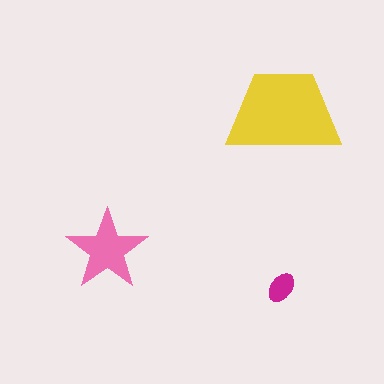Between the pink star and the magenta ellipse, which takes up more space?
The pink star.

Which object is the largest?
The yellow trapezoid.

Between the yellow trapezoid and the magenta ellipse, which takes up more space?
The yellow trapezoid.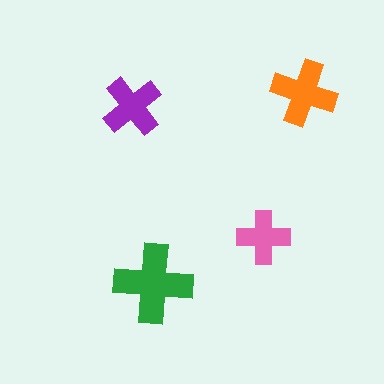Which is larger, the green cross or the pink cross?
The green one.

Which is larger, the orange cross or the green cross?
The green one.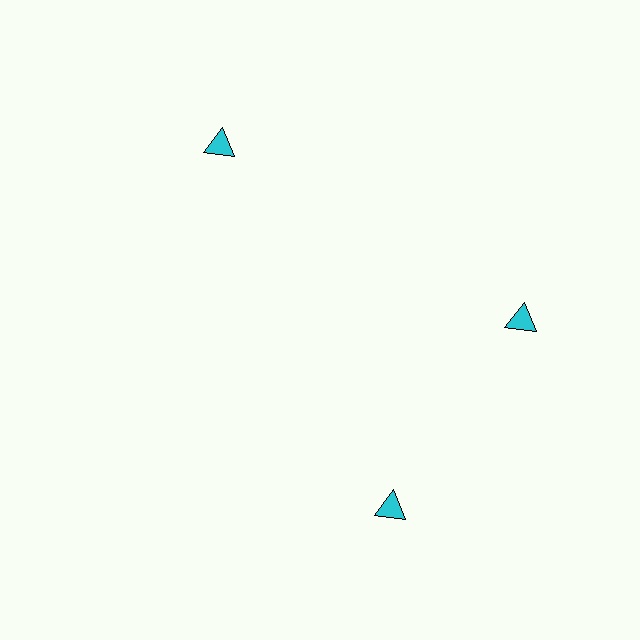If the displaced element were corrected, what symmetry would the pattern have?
It would have 3-fold rotational symmetry — the pattern would map onto itself every 120 degrees.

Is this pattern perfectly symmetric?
No. The 3 cyan triangles are arranged in a ring, but one element near the 7 o'clock position is rotated out of alignment along the ring, breaking the 3-fold rotational symmetry.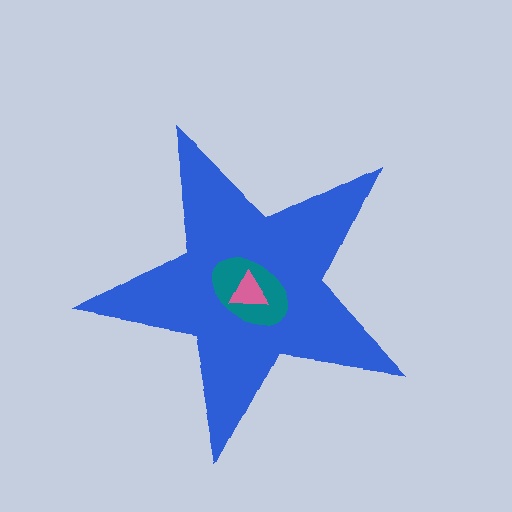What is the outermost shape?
The blue star.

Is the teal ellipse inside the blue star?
Yes.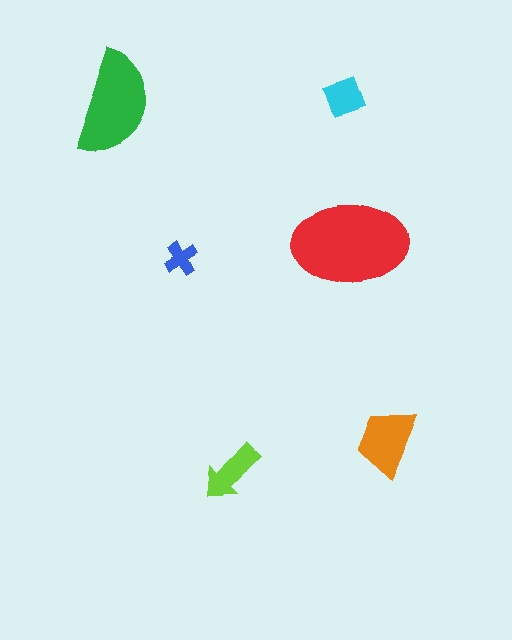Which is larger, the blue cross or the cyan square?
The cyan square.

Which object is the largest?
The red ellipse.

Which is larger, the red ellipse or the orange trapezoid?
The red ellipse.